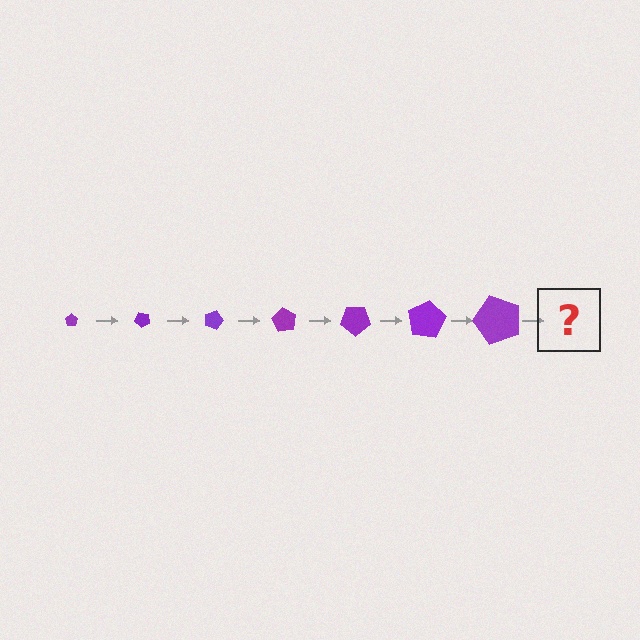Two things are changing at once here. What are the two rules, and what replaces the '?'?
The two rules are that the pentagon grows larger each step and it rotates 45 degrees each step. The '?' should be a pentagon, larger than the previous one and rotated 315 degrees from the start.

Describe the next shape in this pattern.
It should be a pentagon, larger than the previous one and rotated 315 degrees from the start.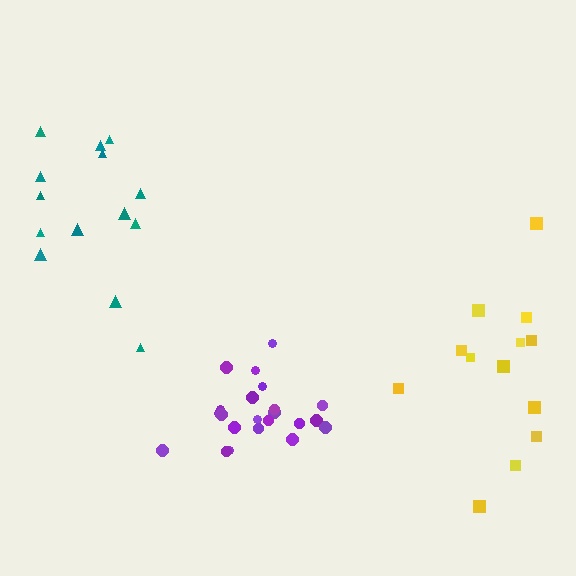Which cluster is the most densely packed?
Purple.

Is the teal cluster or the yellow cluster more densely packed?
Teal.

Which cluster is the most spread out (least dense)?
Yellow.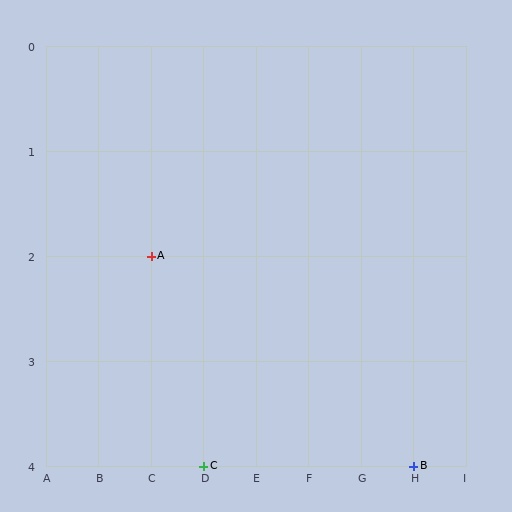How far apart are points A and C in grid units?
Points A and C are 1 column and 2 rows apart (about 2.2 grid units diagonally).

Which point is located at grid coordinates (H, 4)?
Point B is at (H, 4).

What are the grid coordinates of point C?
Point C is at grid coordinates (D, 4).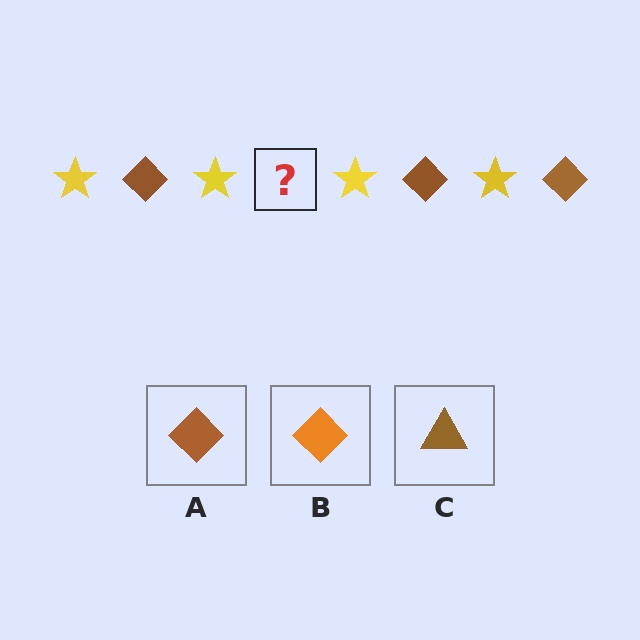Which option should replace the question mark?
Option A.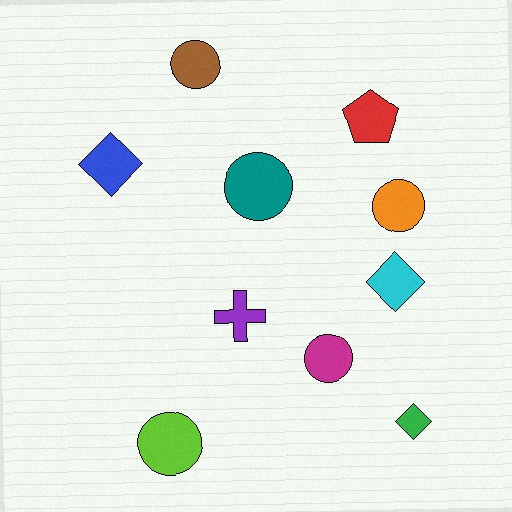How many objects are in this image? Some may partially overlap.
There are 10 objects.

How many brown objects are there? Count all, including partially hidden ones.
There is 1 brown object.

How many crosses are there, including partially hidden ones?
There is 1 cross.